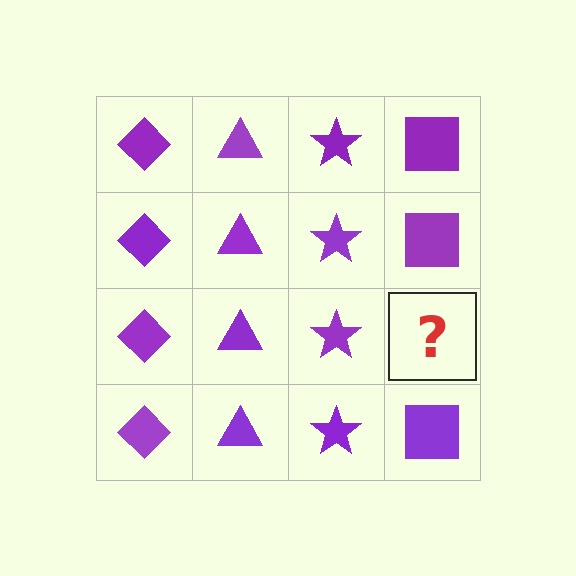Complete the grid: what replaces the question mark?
The question mark should be replaced with a purple square.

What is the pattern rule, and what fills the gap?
The rule is that each column has a consistent shape. The gap should be filled with a purple square.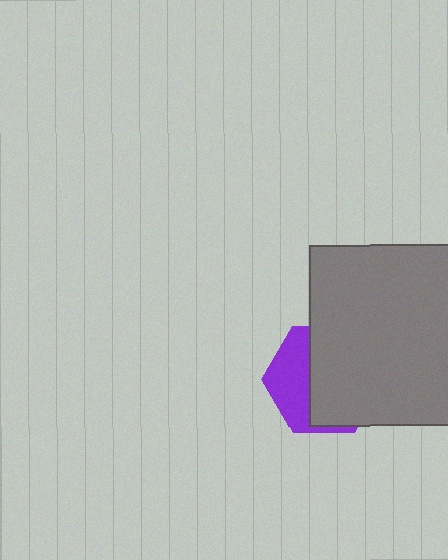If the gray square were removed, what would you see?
You would see the complete purple hexagon.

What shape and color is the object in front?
The object in front is a gray square.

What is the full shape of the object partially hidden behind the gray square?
The partially hidden object is a purple hexagon.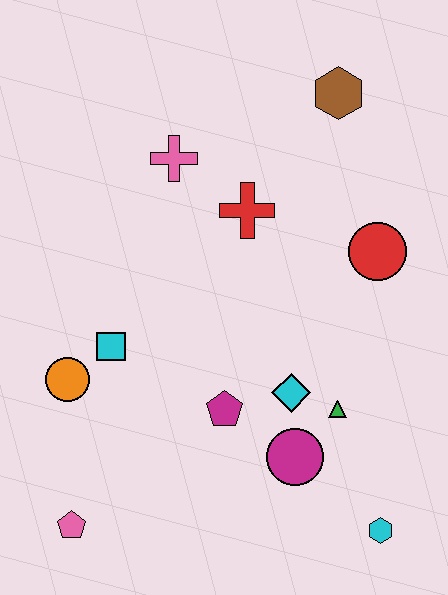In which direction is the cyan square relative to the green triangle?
The cyan square is to the left of the green triangle.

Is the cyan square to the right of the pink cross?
No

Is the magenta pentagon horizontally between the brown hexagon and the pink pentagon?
Yes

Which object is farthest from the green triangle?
The brown hexagon is farthest from the green triangle.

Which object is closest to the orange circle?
The cyan square is closest to the orange circle.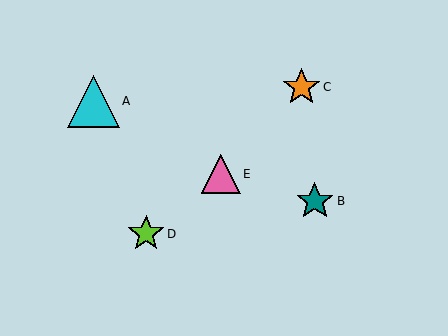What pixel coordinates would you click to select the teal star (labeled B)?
Click at (315, 201) to select the teal star B.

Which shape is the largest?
The cyan triangle (labeled A) is the largest.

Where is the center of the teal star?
The center of the teal star is at (315, 201).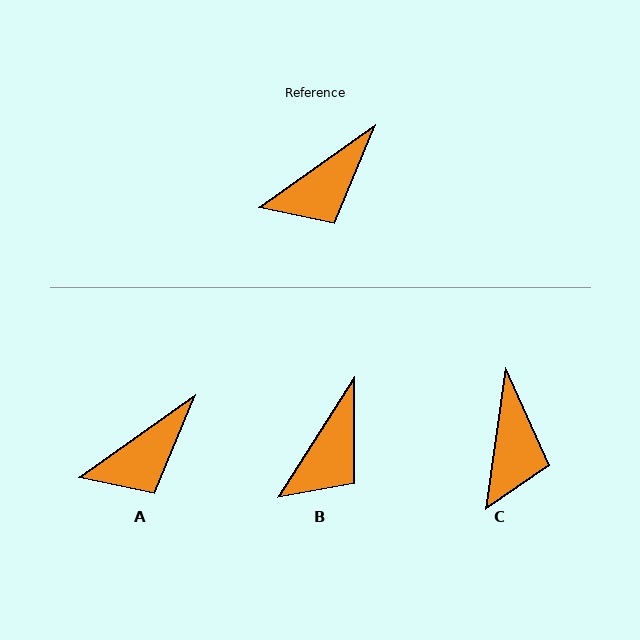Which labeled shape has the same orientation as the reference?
A.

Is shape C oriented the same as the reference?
No, it is off by about 47 degrees.